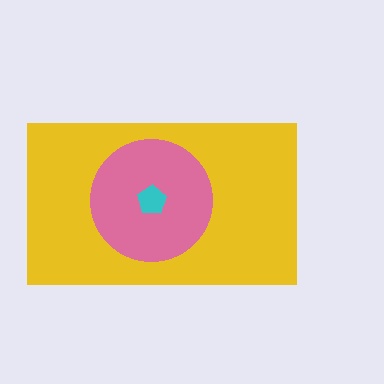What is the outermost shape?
The yellow rectangle.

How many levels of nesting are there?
3.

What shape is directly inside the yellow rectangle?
The pink circle.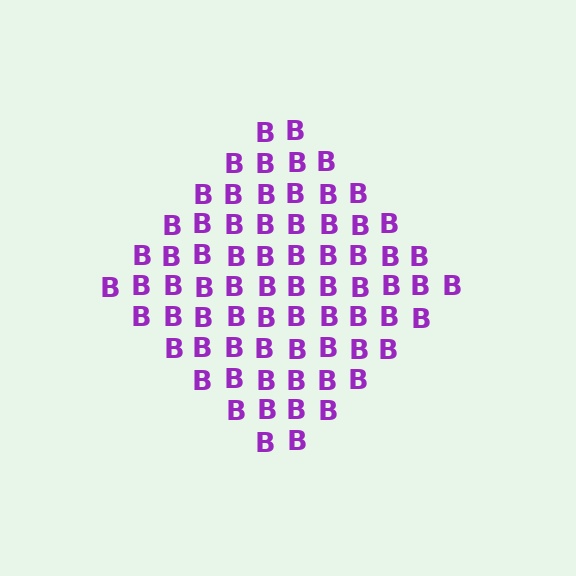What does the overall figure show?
The overall figure shows a diamond.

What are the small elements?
The small elements are letter B's.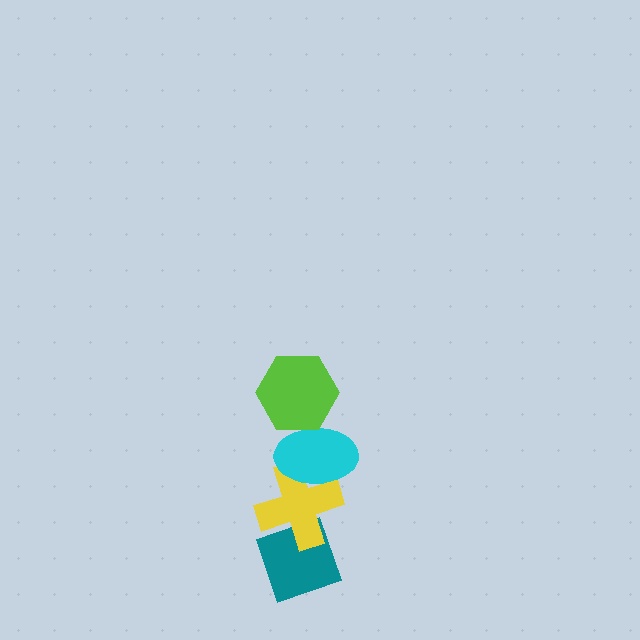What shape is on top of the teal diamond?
The yellow cross is on top of the teal diamond.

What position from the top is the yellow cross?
The yellow cross is 3rd from the top.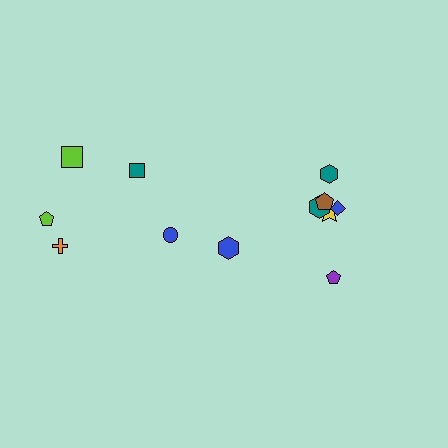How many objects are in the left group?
There are 5 objects.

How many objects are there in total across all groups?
There are 12 objects.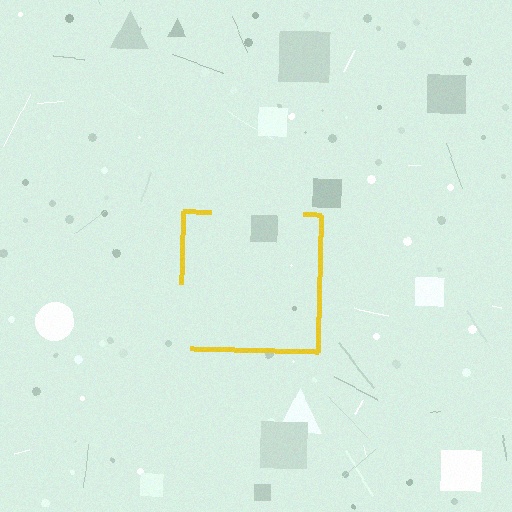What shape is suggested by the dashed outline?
The dashed outline suggests a square.